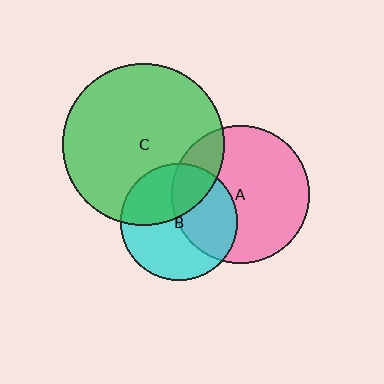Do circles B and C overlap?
Yes.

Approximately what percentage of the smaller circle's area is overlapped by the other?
Approximately 40%.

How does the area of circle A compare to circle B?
Approximately 1.4 times.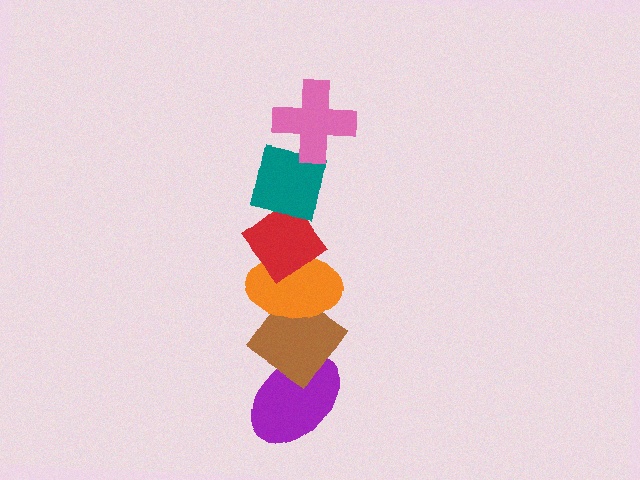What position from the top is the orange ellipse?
The orange ellipse is 4th from the top.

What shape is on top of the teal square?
The pink cross is on top of the teal square.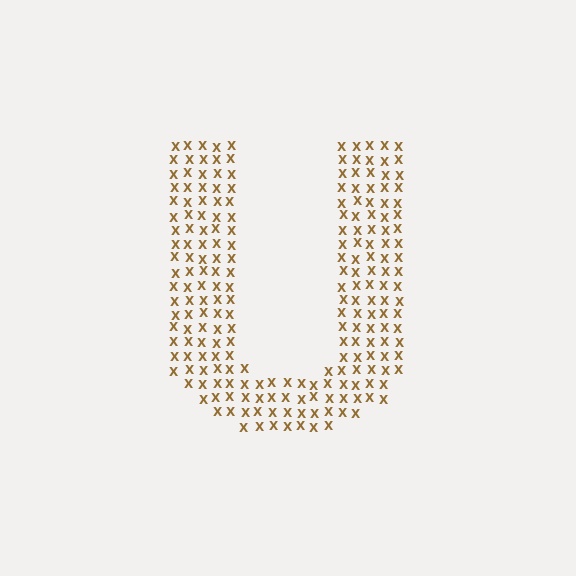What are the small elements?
The small elements are letter X's.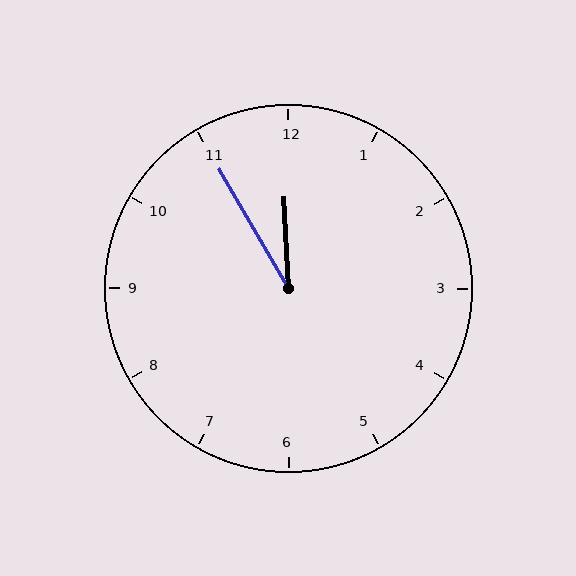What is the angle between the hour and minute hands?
Approximately 28 degrees.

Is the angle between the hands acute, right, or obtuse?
It is acute.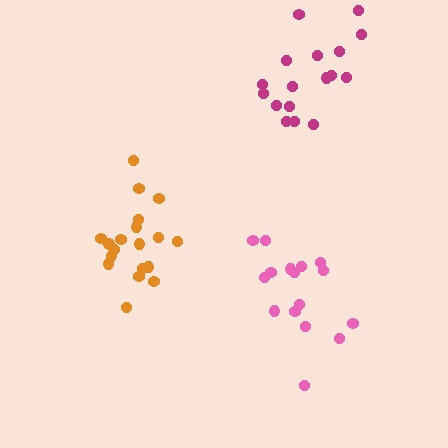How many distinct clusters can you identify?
There are 3 distinct clusters.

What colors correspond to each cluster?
The clusters are colored: magenta, pink, orange.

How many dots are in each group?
Group 1: 17 dots, Group 2: 16 dots, Group 3: 19 dots (52 total).